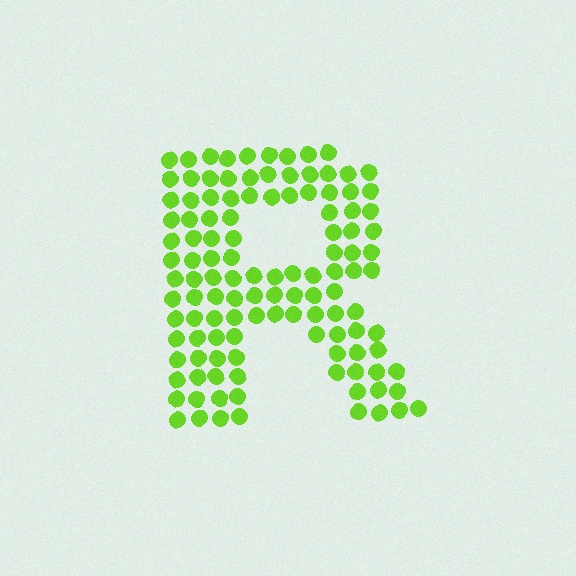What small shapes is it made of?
It is made of small circles.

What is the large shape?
The large shape is the letter R.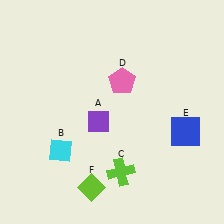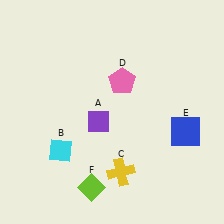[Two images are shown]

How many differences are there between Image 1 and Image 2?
There is 1 difference between the two images.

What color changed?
The cross (C) changed from lime in Image 1 to yellow in Image 2.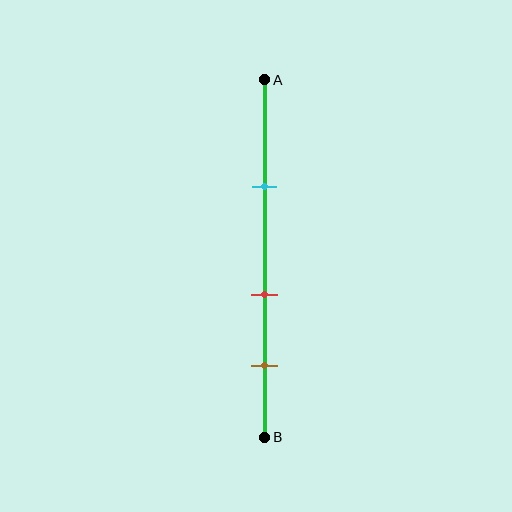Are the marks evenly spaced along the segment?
Yes, the marks are approximately evenly spaced.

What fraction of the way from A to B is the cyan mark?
The cyan mark is approximately 30% (0.3) of the way from A to B.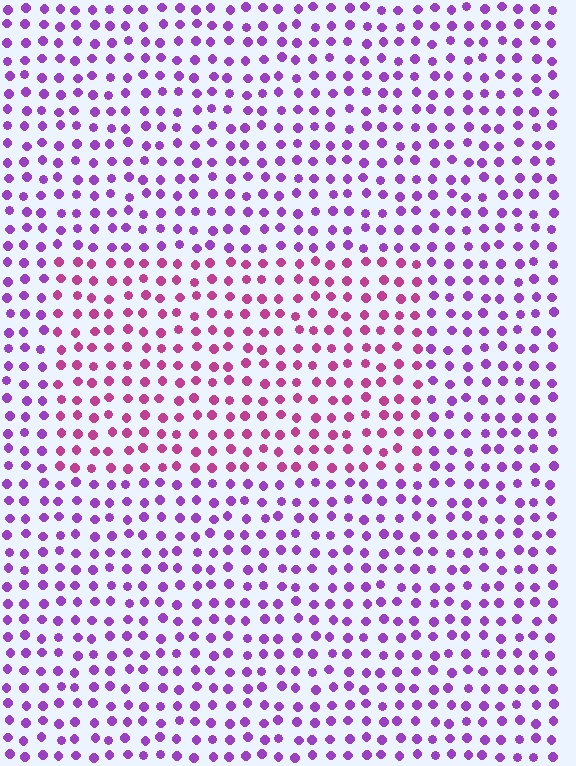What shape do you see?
I see a rectangle.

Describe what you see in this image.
The image is filled with small purple elements in a uniform arrangement. A rectangle-shaped region is visible where the elements are tinted to a slightly different hue, forming a subtle color boundary.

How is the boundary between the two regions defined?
The boundary is defined purely by a slight shift in hue (about 38 degrees). Spacing, size, and orientation are identical on both sides.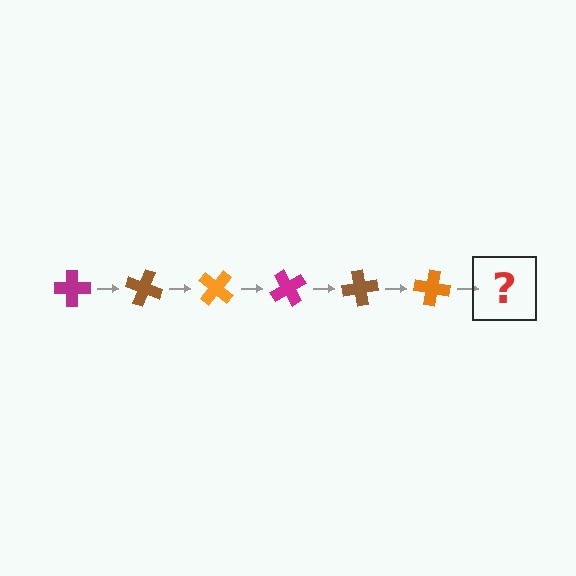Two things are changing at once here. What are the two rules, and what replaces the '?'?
The two rules are that it rotates 20 degrees each step and the color cycles through magenta, brown, and orange. The '?' should be a magenta cross, rotated 120 degrees from the start.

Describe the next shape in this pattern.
It should be a magenta cross, rotated 120 degrees from the start.